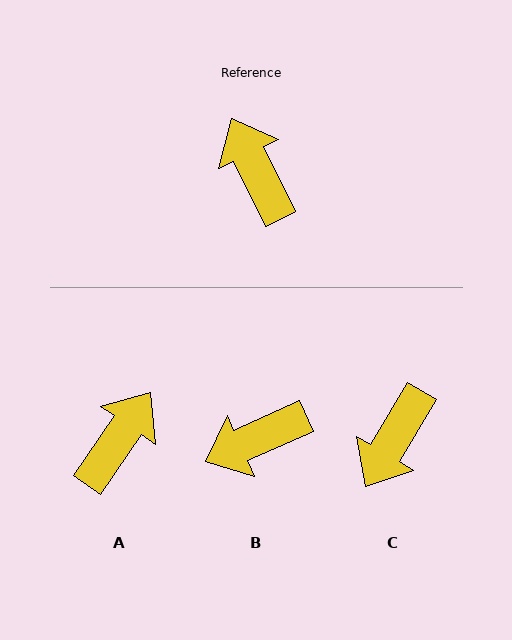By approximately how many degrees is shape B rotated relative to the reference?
Approximately 88 degrees counter-clockwise.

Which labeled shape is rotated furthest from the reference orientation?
C, about 124 degrees away.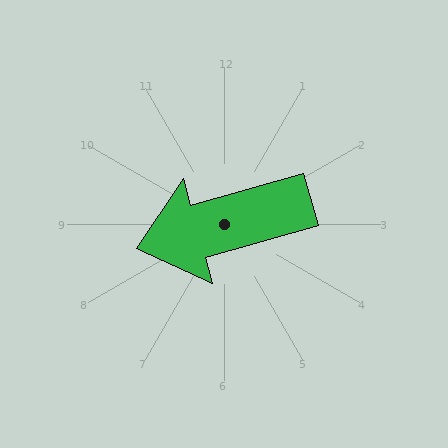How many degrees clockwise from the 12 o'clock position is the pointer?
Approximately 254 degrees.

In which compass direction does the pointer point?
West.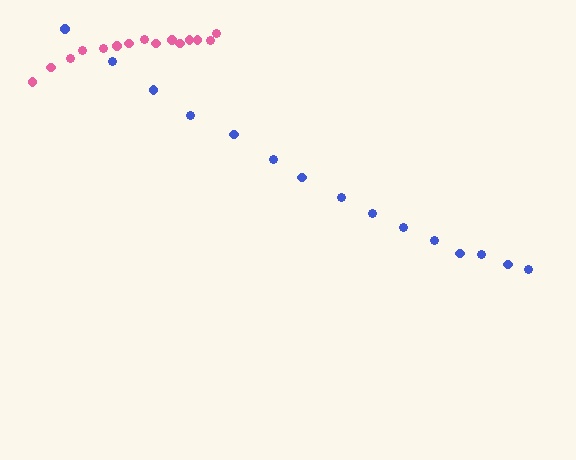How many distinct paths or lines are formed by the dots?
There are 2 distinct paths.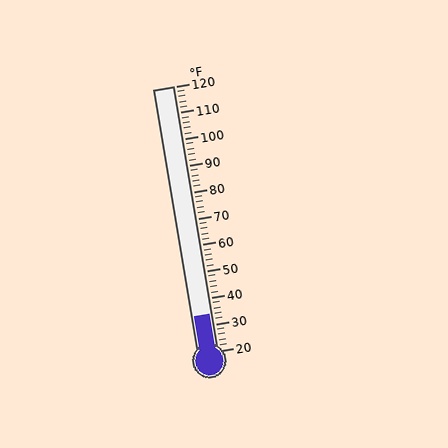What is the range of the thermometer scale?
The thermometer scale ranges from 20°F to 120°F.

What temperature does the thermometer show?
The thermometer shows approximately 34°F.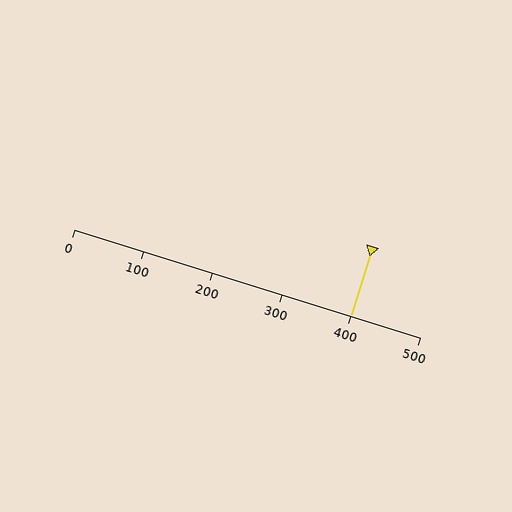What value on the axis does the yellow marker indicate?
The marker indicates approximately 400.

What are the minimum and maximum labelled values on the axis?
The axis runs from 0 to 500.